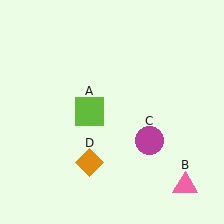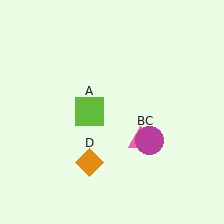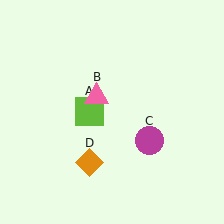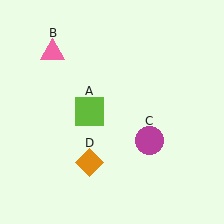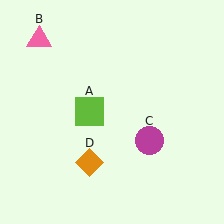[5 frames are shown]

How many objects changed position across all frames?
1 object changed position: pink triangle (object B).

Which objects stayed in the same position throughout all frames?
Lime square (object A) and magenta circle (object C) and orange diamond (object D) remained stationary.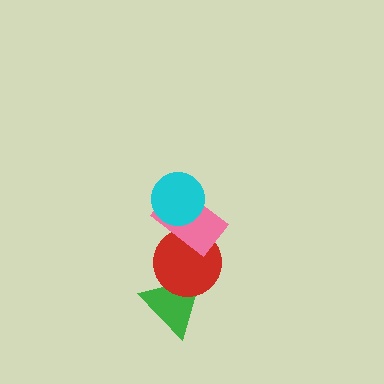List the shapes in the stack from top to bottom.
From top to bottom: the cyan circle, the pink rectangle, the red circle, the green triangle.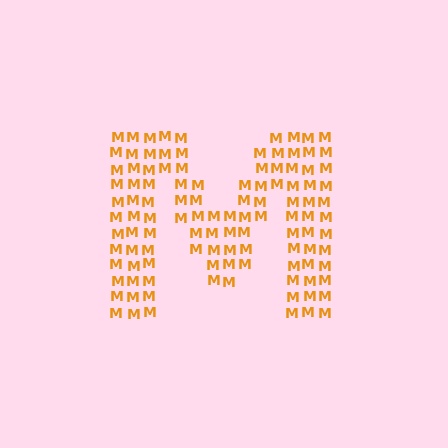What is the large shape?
The large shape is the letter M.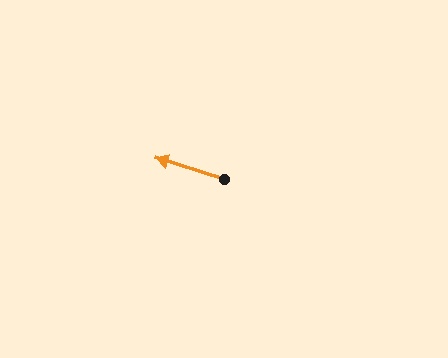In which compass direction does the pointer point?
West.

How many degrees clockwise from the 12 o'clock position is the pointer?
Approximately 287 degrees.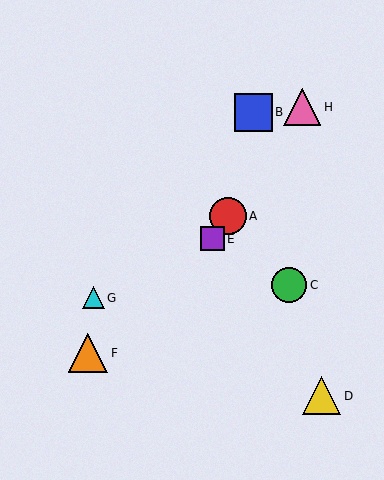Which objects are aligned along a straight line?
Objects A, E, H are aligned along a straight line.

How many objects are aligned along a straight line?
3 objects (A, E, H) are aligned along a straight line.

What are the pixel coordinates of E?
Object E is at (212, 239).